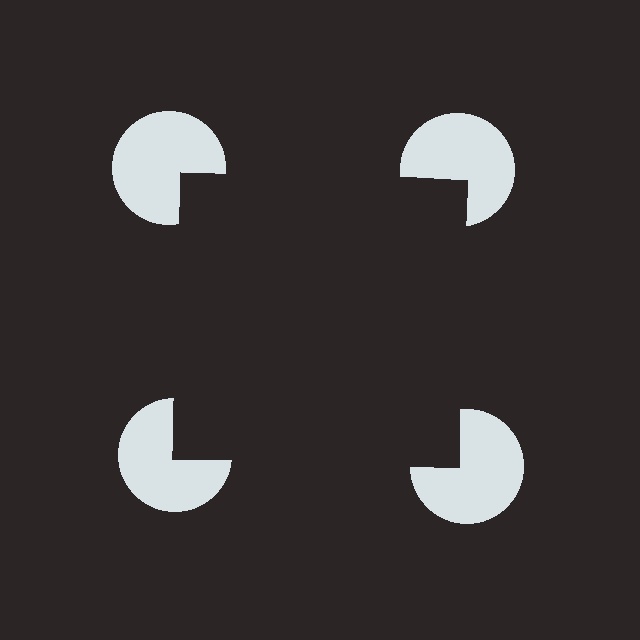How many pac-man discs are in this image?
There are 4 — one at each vertex of the illusory square.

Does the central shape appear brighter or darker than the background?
It typically appears slightly darker than the background, even though no actual brightness change is drawn.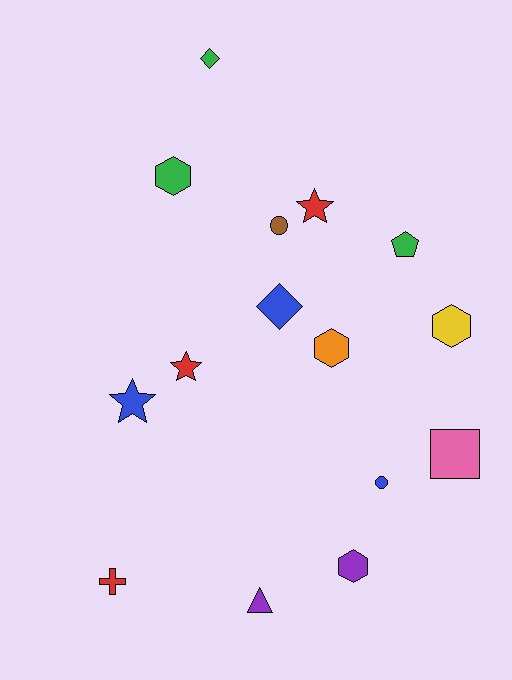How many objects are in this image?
There are 15 objects.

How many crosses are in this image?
There is 1 cross.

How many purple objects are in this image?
There are 2 purple objects.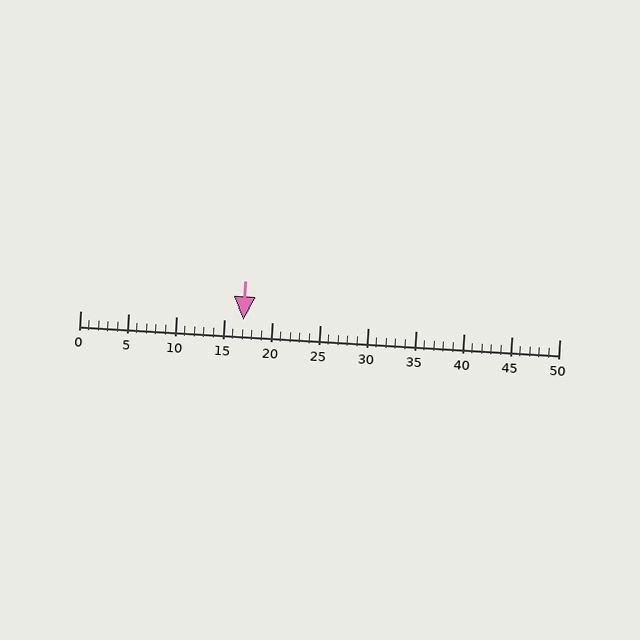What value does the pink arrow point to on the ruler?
The pink arrow points to approximately 17.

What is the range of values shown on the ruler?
The ruler shows values from 0 to 50.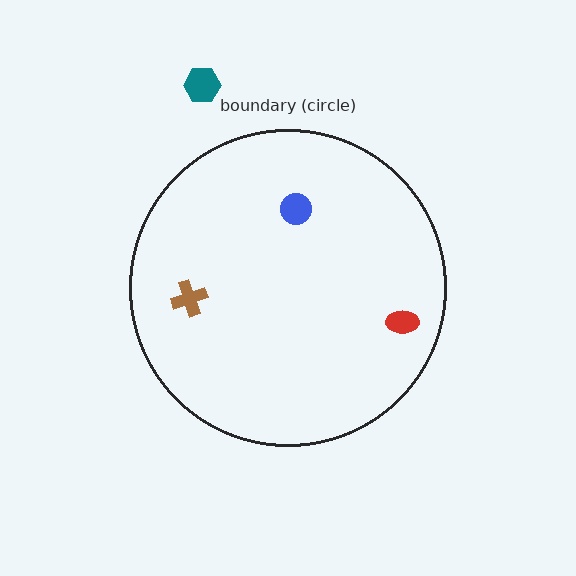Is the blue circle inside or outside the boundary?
Inside.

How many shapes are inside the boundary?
3 inside, 1 outside.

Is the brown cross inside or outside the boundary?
Inside.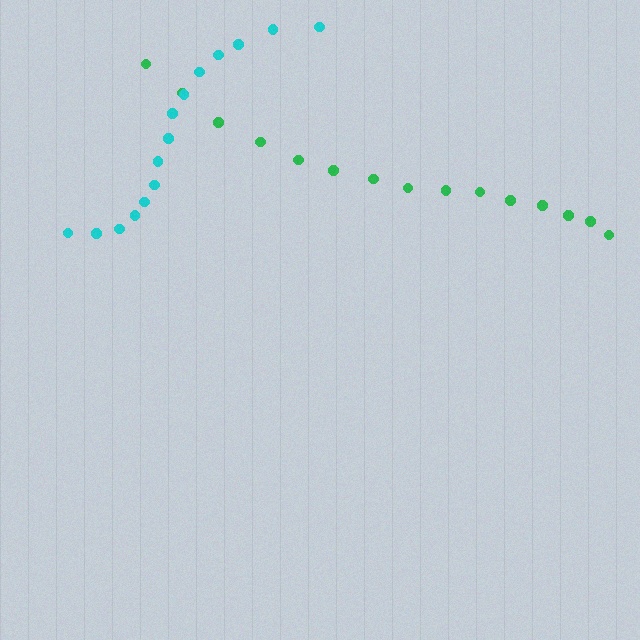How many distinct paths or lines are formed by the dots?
There are 2 distinct paths.